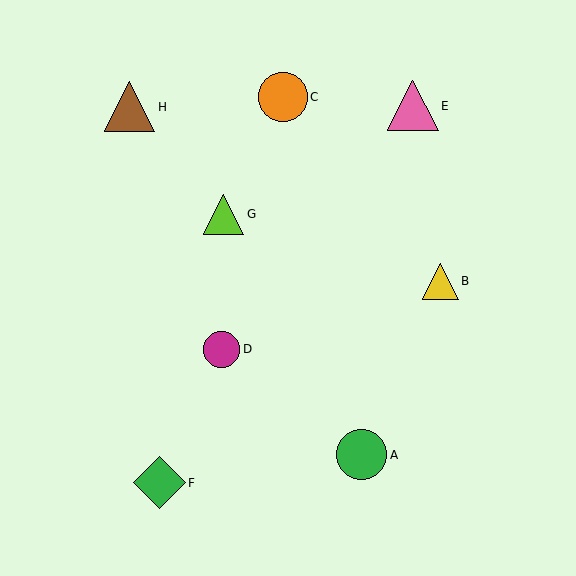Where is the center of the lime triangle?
The center of the lime triangle is at (224, 214).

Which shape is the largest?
The green diamond (labeled F) is the largest.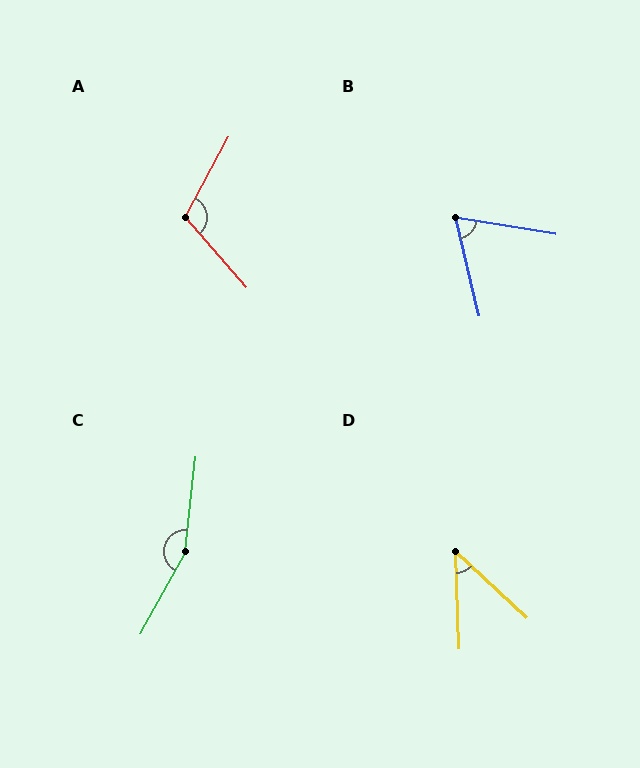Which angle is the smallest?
D, at approximately 45 degrees.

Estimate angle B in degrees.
Approximately 68 degrees.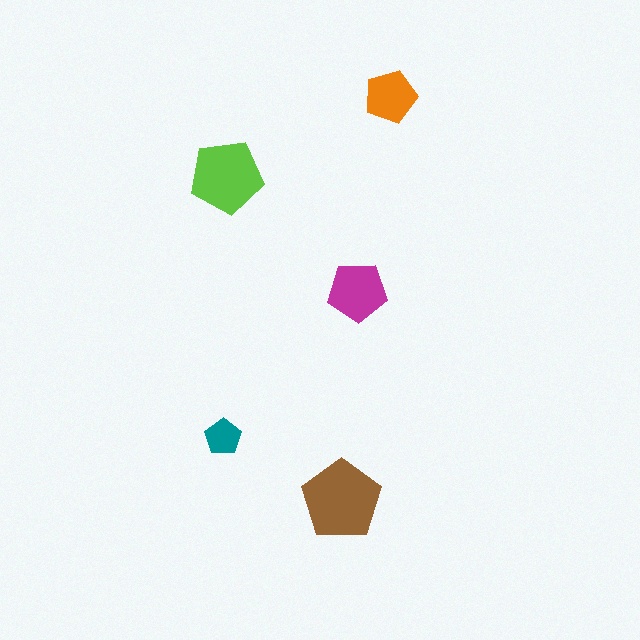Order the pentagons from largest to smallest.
the brown one, the lime one, the magenta one, the orange one, the teal one.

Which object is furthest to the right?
The orange pentagon is rightmost.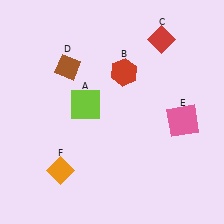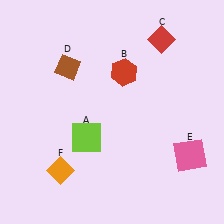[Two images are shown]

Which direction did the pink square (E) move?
The pink square (E) moved down.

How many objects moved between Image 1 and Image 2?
2 objects moved between the two images.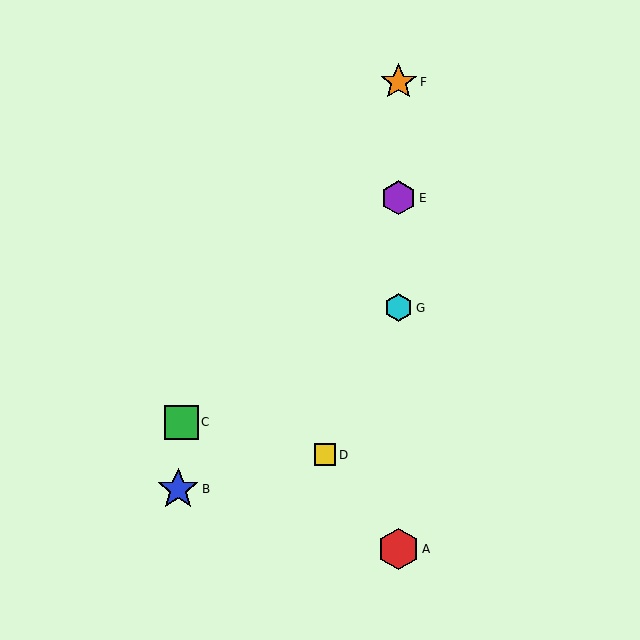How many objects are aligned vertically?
4 objects (A, E, F, G) are aligned vertically.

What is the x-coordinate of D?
Object D is at x≈325.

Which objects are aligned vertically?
Objects A, E, F, G are aligned vertically.